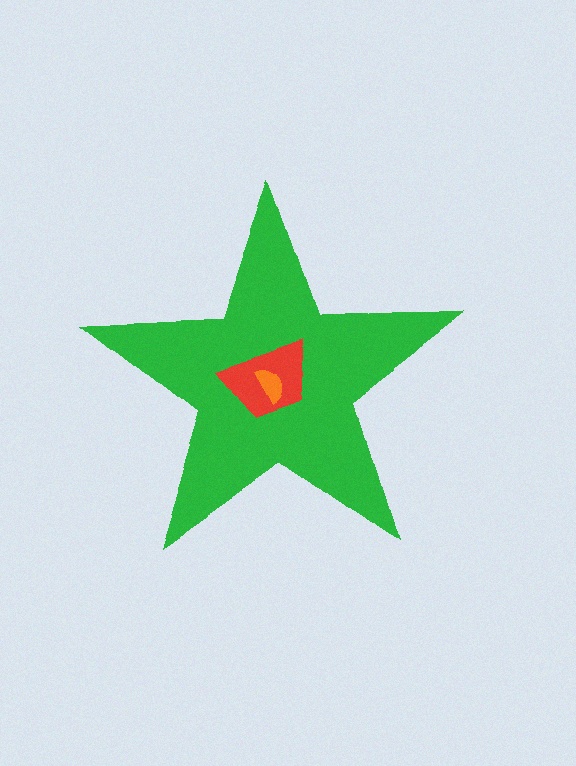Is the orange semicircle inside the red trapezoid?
Yes.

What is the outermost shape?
The green star.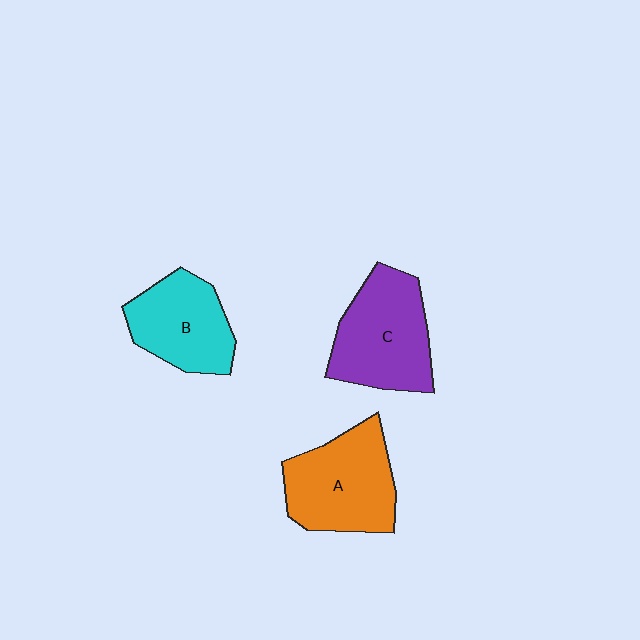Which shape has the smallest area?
Shape B (cyan).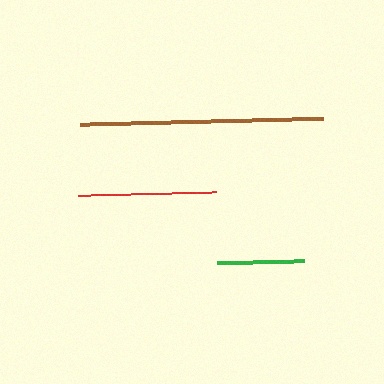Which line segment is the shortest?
The green line is the shortest at approximately 87 pixels.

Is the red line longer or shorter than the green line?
The red line is longer than the green line.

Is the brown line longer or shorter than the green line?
The brown line is longer than the green line.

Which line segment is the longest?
The brown line is the longest at approximately 243 pixels.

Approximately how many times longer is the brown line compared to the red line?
The brown line is approximately 1.8 times the length of the red line.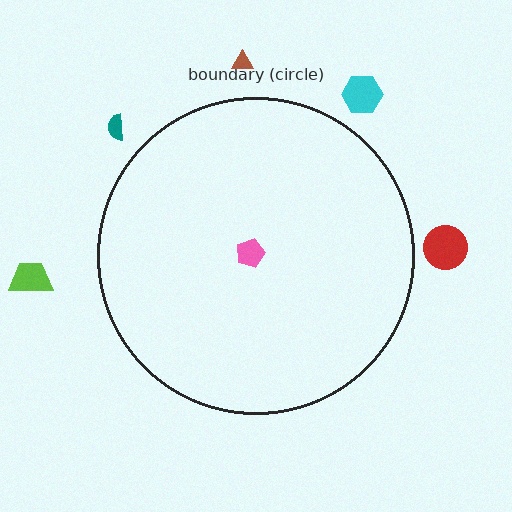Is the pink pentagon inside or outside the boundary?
Inside.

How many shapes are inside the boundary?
1 inside, 5 outside.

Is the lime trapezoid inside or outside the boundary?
Outside.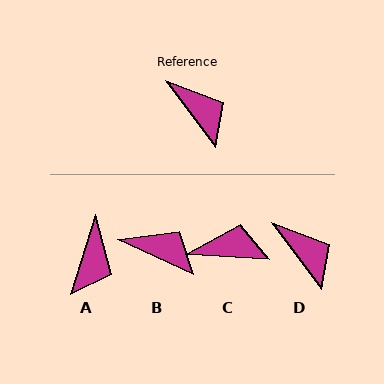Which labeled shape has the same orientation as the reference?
D.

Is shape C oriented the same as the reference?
No, it is off by about 50 degrees.